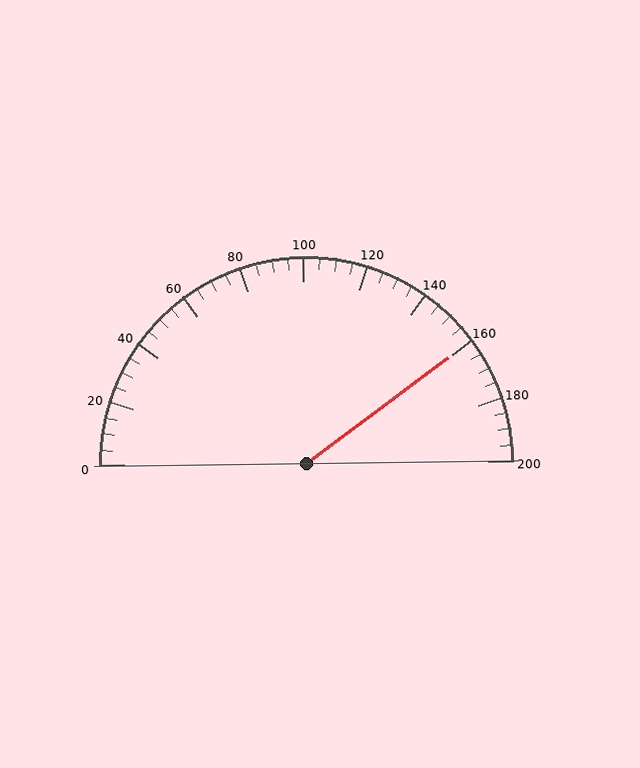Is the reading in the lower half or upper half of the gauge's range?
The reading is in the upper half of the range (0 to 200).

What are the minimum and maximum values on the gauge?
The gauge ranges from 0 to 200.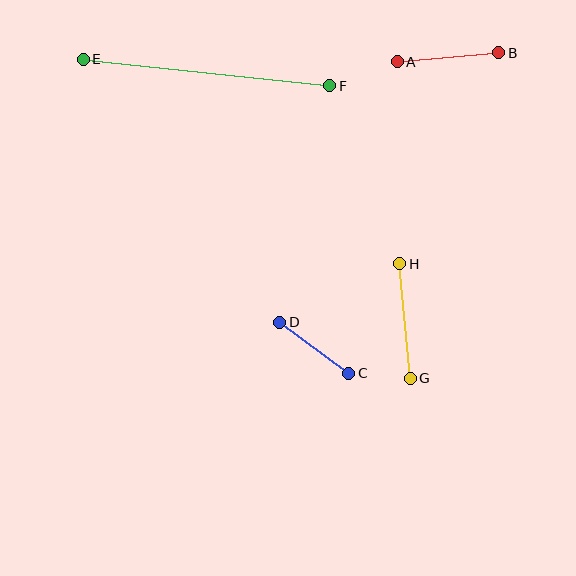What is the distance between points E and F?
The distance is approximately 248 pixels.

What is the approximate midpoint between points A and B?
The midpoint is at approximately (448, 57) pixels.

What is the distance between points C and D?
The distance is approximately 86 pixels.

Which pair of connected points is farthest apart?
Points E and F are farthest apart.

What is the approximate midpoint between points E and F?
The midpoint is at approximately (206, 73) pixels.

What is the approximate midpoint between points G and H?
The midpoint is at approximately (405, 321) pixels.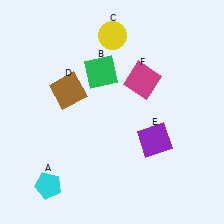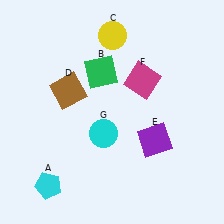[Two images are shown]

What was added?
A cyan circle (G) was added in Image 2.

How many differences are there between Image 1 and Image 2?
There is 1 difference between the two images.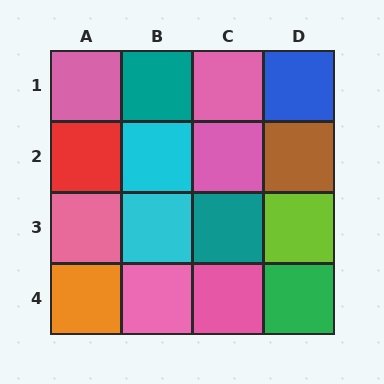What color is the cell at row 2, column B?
Cyan.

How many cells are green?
1 cell is green.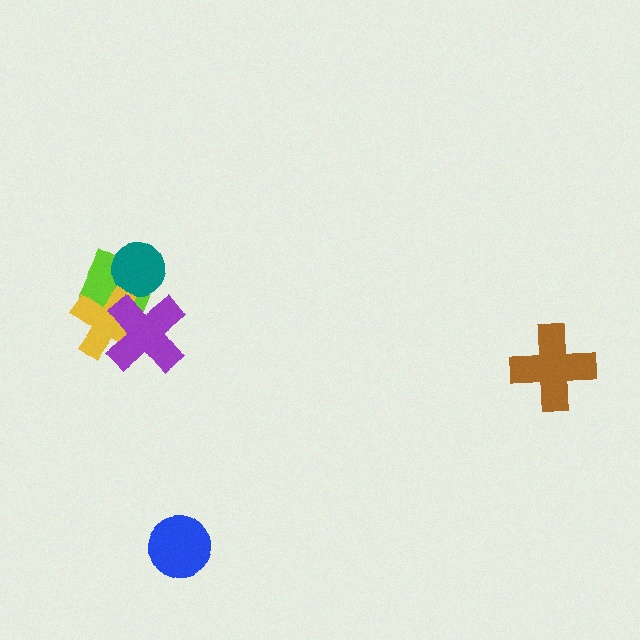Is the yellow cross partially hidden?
Yes, it is partially covered by another shape.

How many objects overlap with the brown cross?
0 objects overlap with the brown cross.